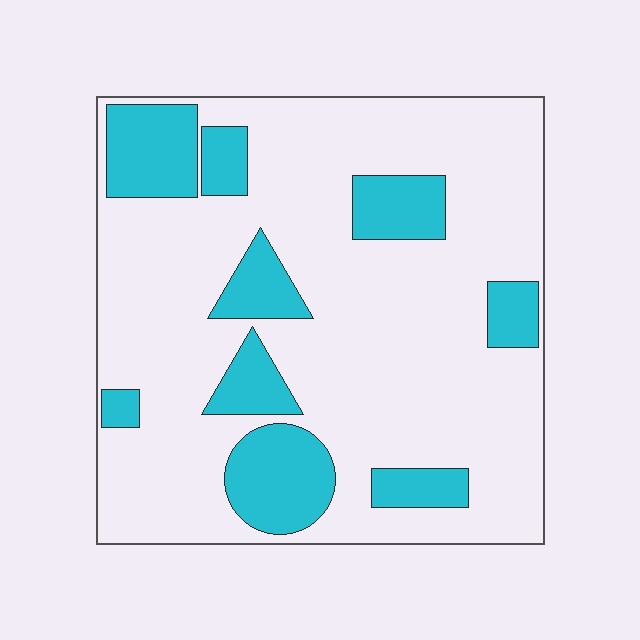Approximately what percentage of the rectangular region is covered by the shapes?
Approximately 25%.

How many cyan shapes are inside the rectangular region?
9.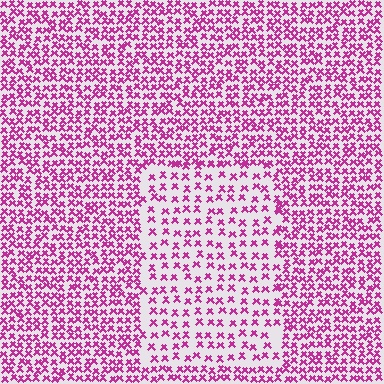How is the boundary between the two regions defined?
The boundary is defined by a change in element density (approximately 1.9x ratio). All elements are the same color, size, and shape.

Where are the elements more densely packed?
The elements are more densely packed outside the rectangle boundary.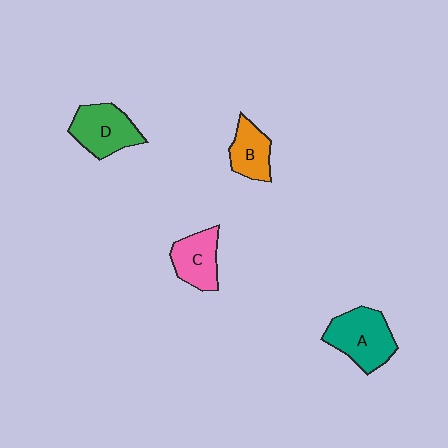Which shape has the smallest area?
Shape B (orange).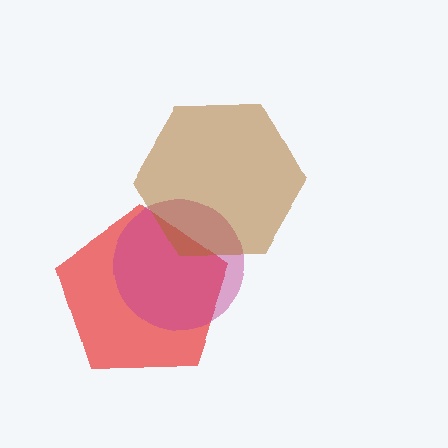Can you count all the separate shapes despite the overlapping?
Yes, there are 3 separate shapes.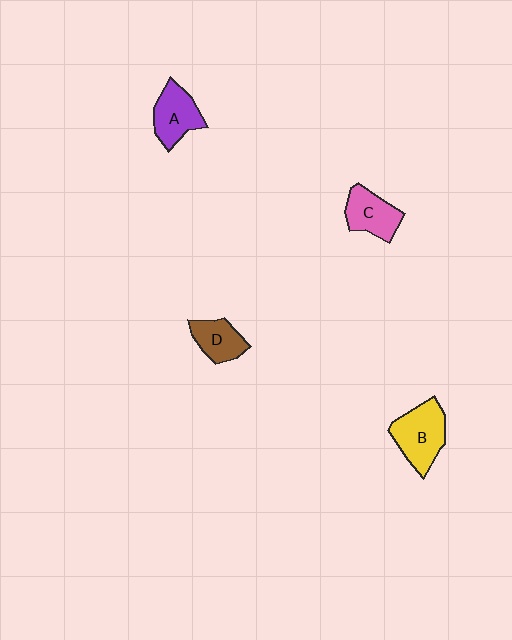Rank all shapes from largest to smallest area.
From largest to smallest: B (yellow), A (purple), C (pink), D (brown).